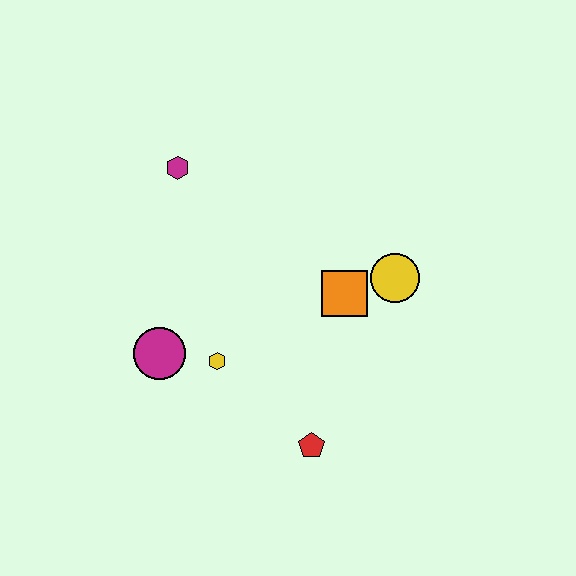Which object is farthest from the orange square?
The magenta hexagon is farthest from the orange square.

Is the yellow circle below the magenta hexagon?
Yes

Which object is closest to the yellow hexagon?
The magenta circle is closest to the yellow hexagon.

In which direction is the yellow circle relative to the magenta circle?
The yellow circle is to the right of the magenta circle.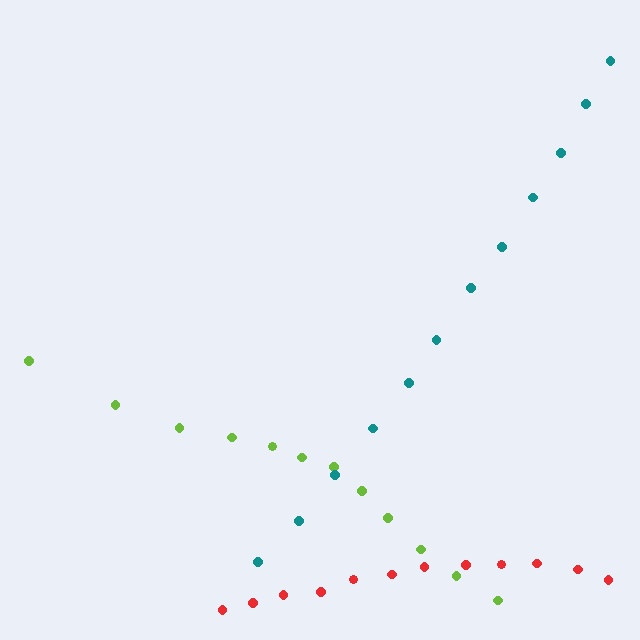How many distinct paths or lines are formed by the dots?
There are 3 distinct paths.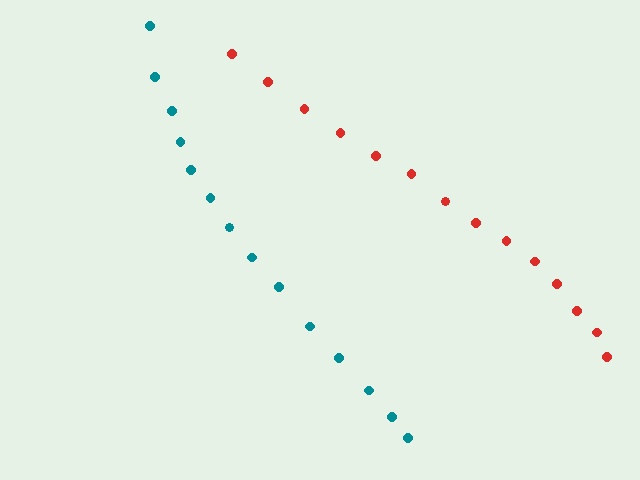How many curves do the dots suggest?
There are 2 distinct paths.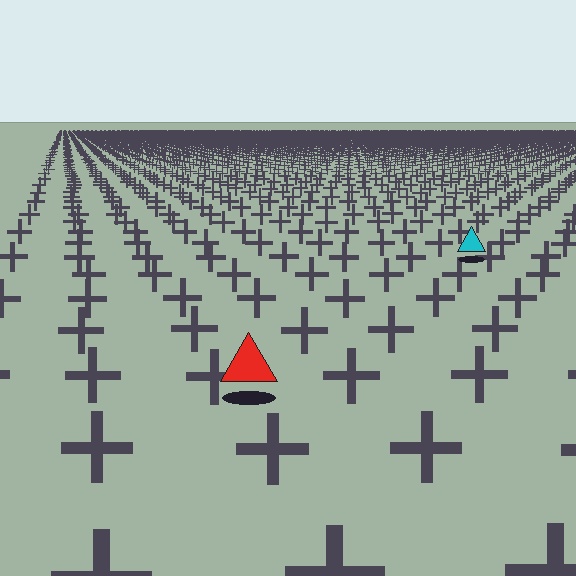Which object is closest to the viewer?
The red triangle is closest. The texture marks near it are larger and more spread out.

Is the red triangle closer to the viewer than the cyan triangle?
Yes. The red triangle is closer — you can tell from the texture gradient: the ground texture is coarser near it.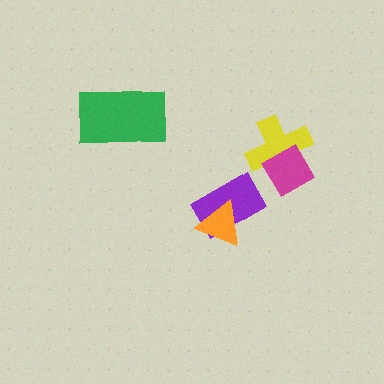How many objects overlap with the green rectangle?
0 objects overlap with the green rectangle.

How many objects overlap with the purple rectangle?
1 object overlaps with the purple rectangle.